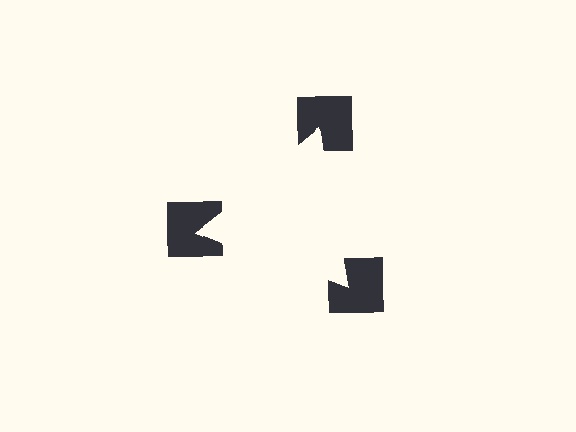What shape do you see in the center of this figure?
An illusory triangle — its edges are inferred from the aligned wedge cuts in the notched squares, not physically drawn.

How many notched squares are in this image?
There are 3 — one at each vertex of the illusory triangle.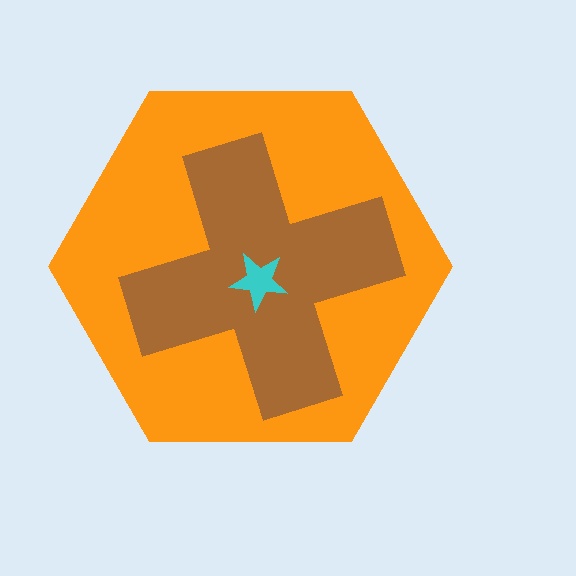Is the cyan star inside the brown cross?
Yes.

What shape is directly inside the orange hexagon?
The brown cross.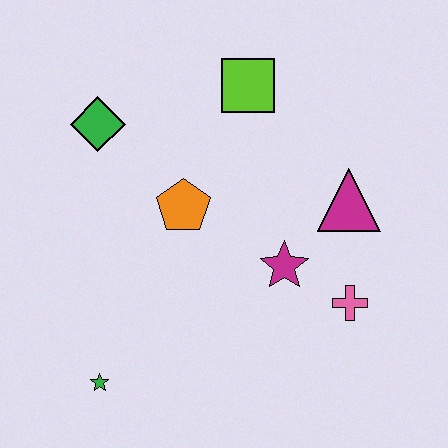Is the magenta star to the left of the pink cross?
Yes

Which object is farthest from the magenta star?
The green diamond is farthest from the magenta star.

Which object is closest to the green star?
The orange pentagon is closest to the green star.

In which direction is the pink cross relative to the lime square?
The pink cross is below the lime square.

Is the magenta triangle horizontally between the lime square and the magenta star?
No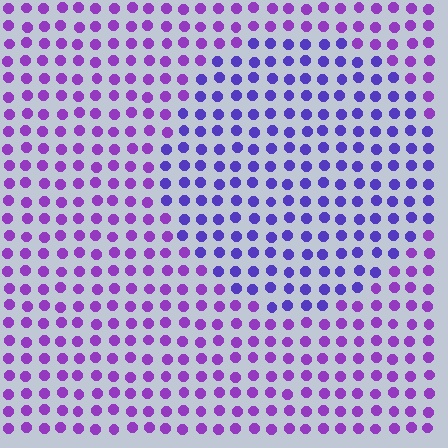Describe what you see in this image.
The image is filled with small purple elements in a uniform arrangement. A circle-shaped region is visible where the elements are tinted to a slightly different hue, forming a subtle color boundary.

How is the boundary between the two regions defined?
The boundary is defined purely by a slight shift in hue (about 29 degrees). Spacing, size, and orientation are identical on both sides.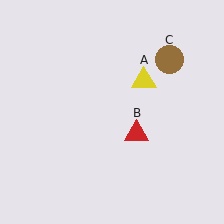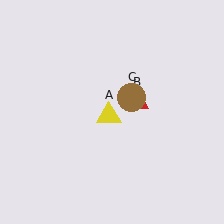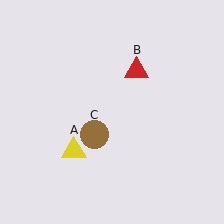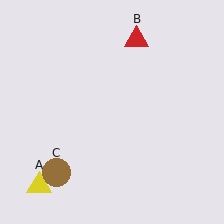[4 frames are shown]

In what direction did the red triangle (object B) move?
The red triangle (object B) moved up.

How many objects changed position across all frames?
3 objects changed position: yellow triangle (object A), red triangle (object B), brown circle (object C).